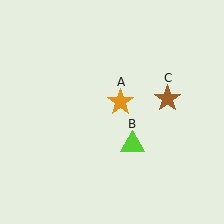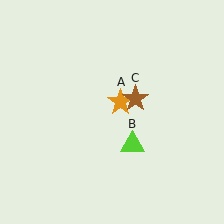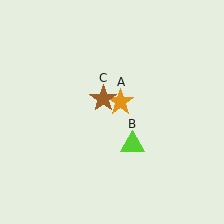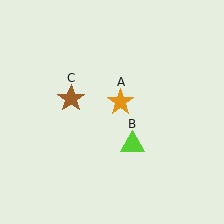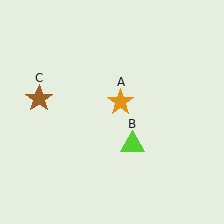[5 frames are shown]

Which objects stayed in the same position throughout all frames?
Orange star (object A) and lime triangle (object B) remained stationary.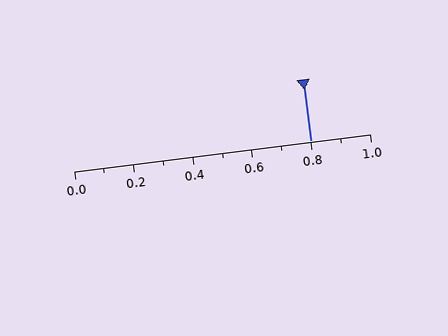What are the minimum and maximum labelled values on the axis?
The axis runs from 0.0 to 1.0.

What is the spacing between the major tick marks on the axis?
The major ticks are spaced 0.2 apart.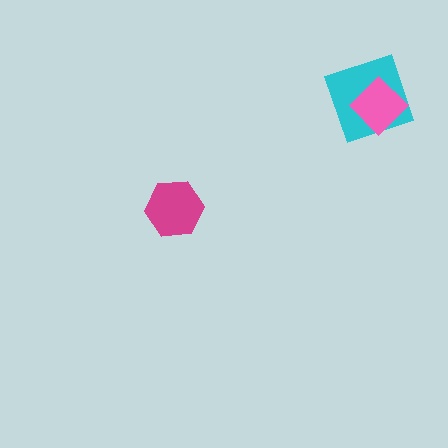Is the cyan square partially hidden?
Yes, it is partially covered by another shape.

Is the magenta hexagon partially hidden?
No, no other shape covers it.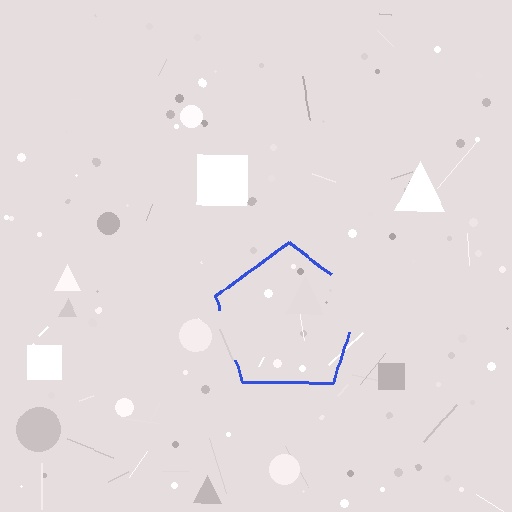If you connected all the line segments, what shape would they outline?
They would outline a pentagon.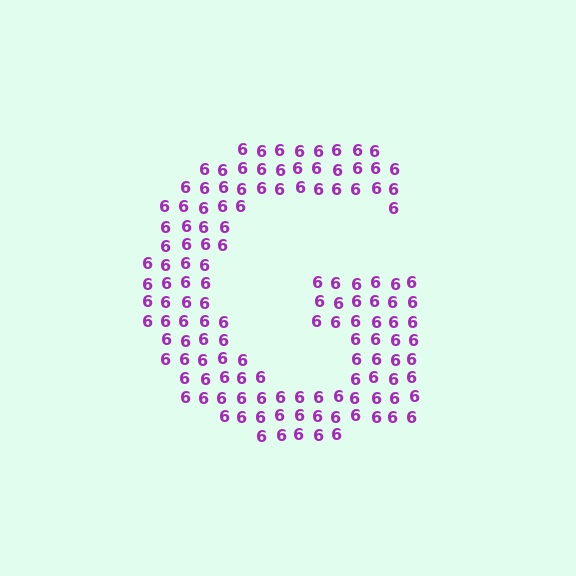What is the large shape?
The large shape is the letter G.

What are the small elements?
The small elements are digit 6's.